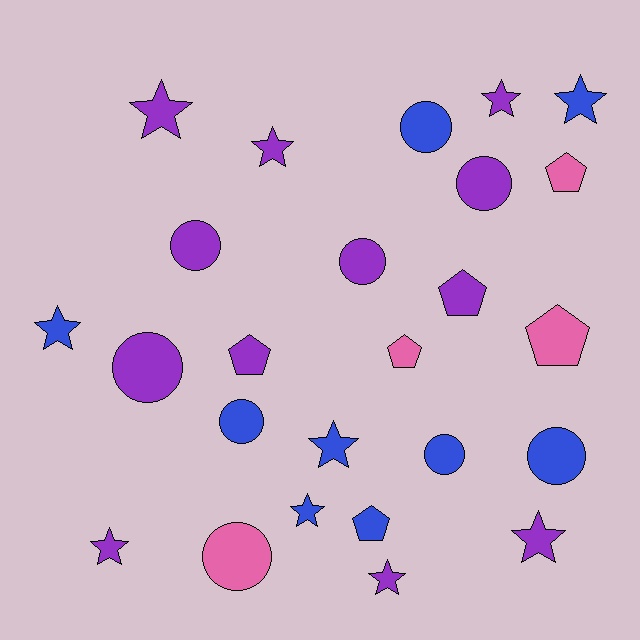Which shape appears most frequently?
Star, with 10 objects.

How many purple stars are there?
There are 6 purple stars.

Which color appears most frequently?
Purple, with 12 objects.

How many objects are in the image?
There are 25 objects.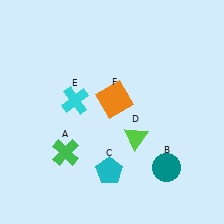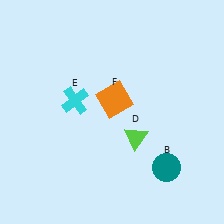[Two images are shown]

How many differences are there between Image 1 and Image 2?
There are 2 differences between the two images.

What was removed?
The cyan pentagon (C), the green cross (A) were removed in Image 2.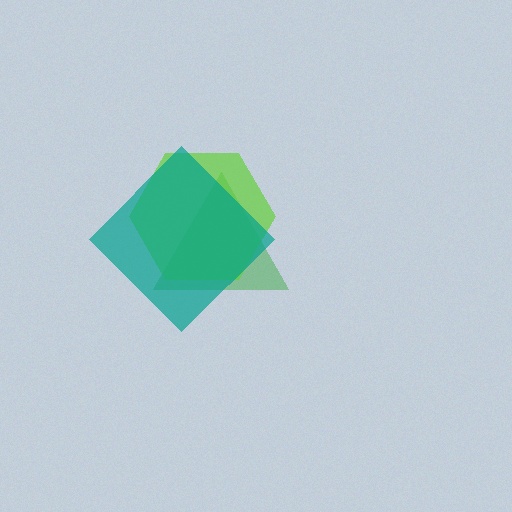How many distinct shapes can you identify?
There are 3 distinct shapes: a green triangle, a lime hexagon, a teal diamond.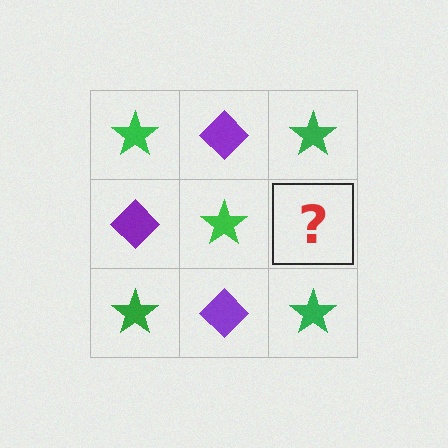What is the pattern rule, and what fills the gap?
The rule is that it alternates green star and purple diamond in a checkerboard pattern. The gap should be filled with a purple diamond.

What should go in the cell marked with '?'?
The missing cell should contain a purple diamond.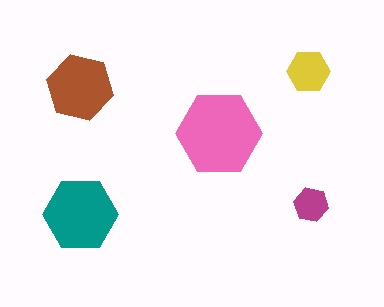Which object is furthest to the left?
The brown hexagon is leftmost.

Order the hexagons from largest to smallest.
the pink one, the teal one, the brown one, the yellow one, the magenta one.